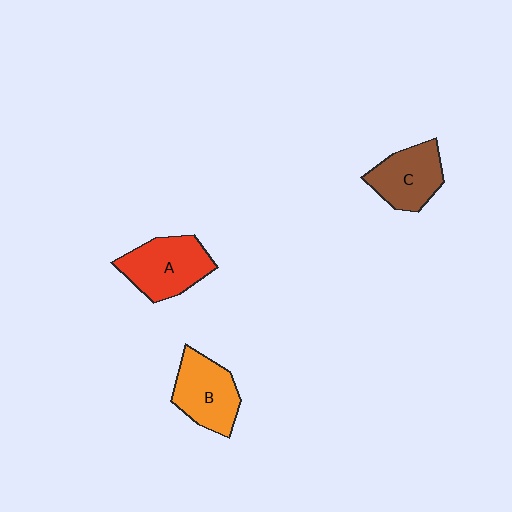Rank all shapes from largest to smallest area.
From largest to smallest: A (red), B (orange), C (brown).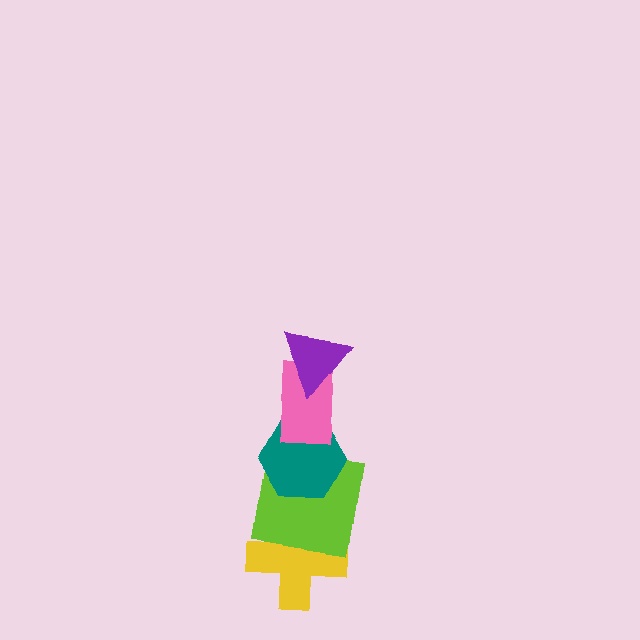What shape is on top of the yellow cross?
The lime square is on top of the yellow cross.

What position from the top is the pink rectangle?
The pink rectangle is 2nd from the top.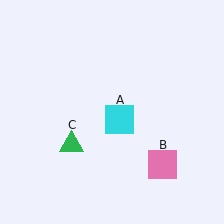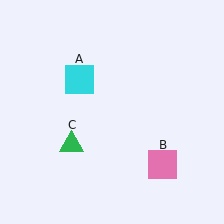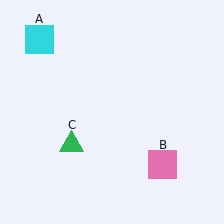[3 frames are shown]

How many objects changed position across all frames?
1 object changed position: cyan square (object A).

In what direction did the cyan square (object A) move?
The cyan square (object A) moved up and to the left.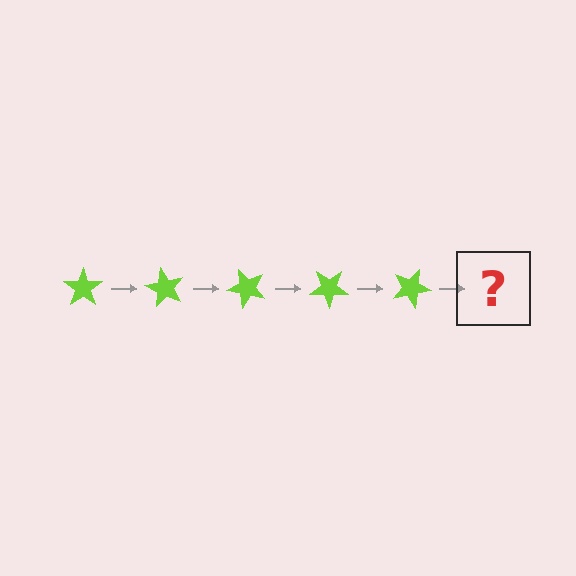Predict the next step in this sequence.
The next step is a lime star rotated 300 degrees.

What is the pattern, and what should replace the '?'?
The pattern is that the star rotates 60 degrees each step. The '?' should be a lime star rotated 300 degrees.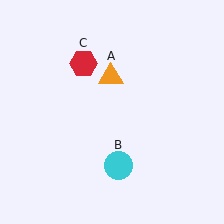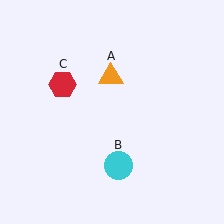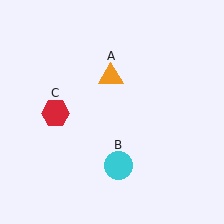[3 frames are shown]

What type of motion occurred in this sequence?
The red hexagon (object C) rotated counterclockwise around the center of the scene.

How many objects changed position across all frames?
1 object changed position: red hexagon (object C).